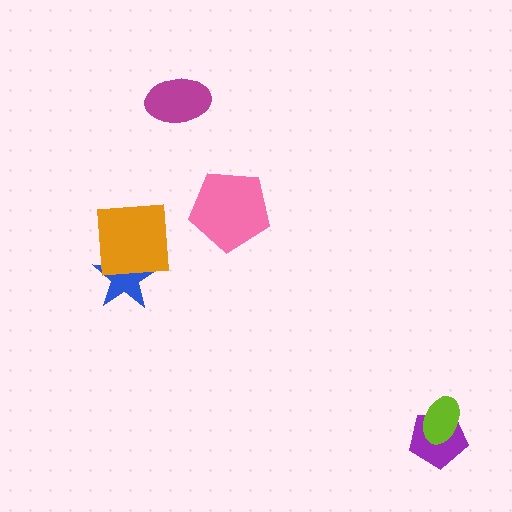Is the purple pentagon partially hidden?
Yes, it is partially covered by another shape.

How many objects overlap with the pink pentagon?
0 objects overlap with the pink pentagon.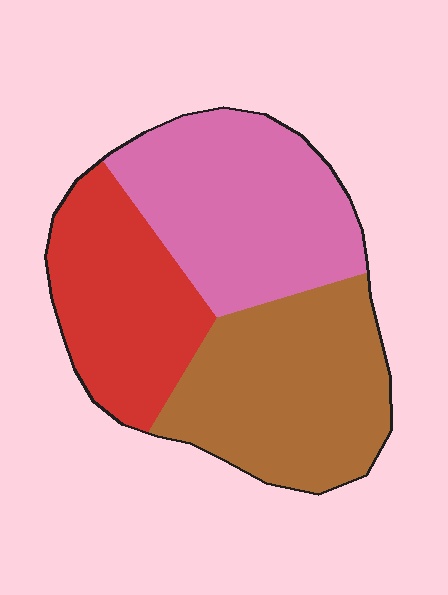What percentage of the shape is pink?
Pink takes up between a quarter and a half of the shape.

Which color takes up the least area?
Red, at roughly 30%.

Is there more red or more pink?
Pink.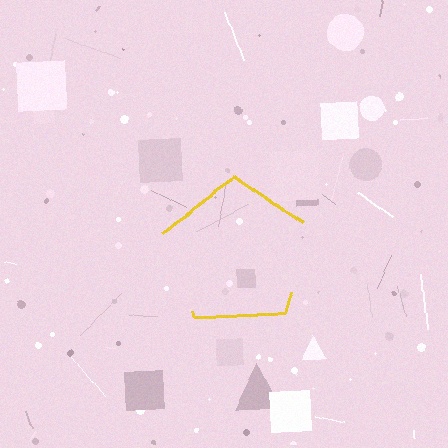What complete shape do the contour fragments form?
The contour fragments form a pentagon.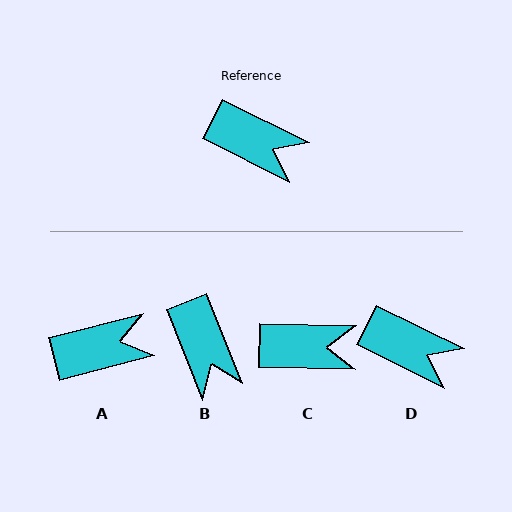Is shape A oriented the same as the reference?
No, it is off by about 41 degrees.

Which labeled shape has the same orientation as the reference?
D.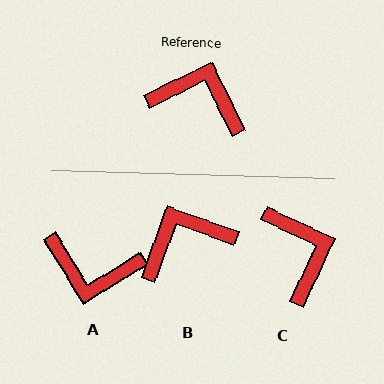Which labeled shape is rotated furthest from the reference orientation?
A, about 174 degrees away.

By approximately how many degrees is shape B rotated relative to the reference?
Approximately 44 degrees counter-clockwise.